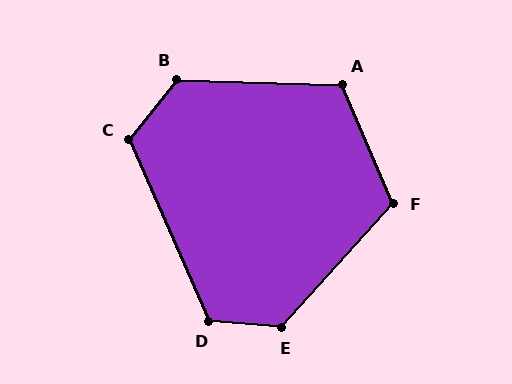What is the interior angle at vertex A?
Approximately 115 degrees (obtuse).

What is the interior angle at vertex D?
Approximately 118 degrees (obtuse).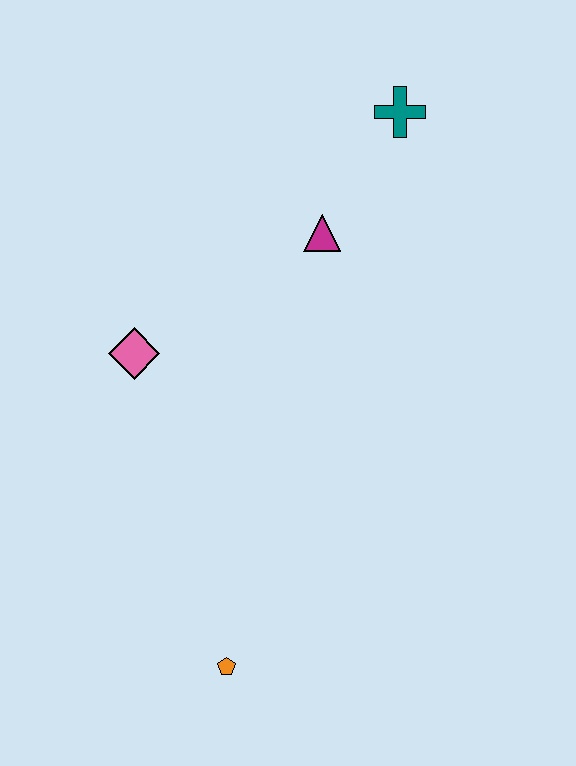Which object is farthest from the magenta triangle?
The orange pentagon is farthest from the magenta triangle.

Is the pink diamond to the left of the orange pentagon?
Yes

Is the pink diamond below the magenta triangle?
Yes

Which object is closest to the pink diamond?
The magenta triangle is closest to the pink diamond.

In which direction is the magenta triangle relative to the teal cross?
The magenta triangle is below the teal cross.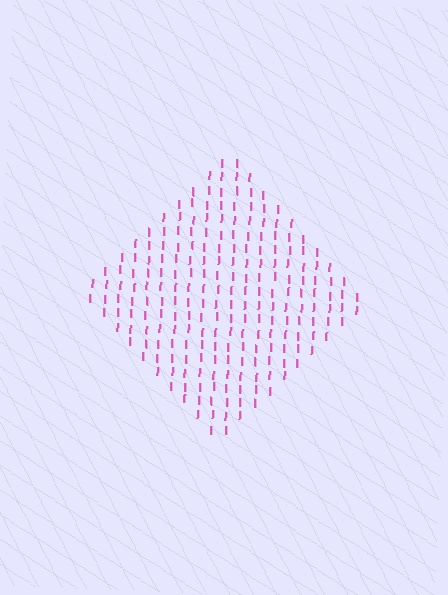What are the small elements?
The small elements are letter I's.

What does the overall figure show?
The overall figure shows a diamond.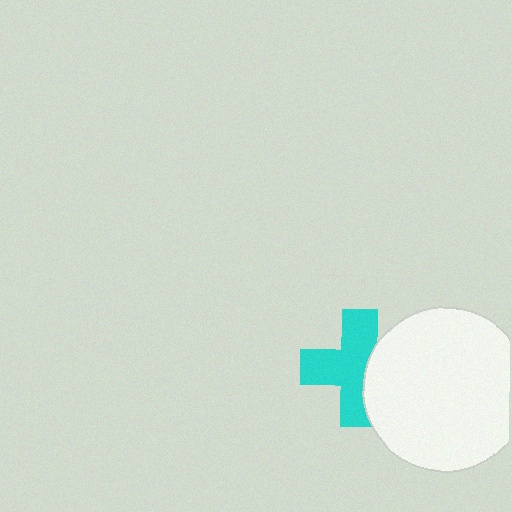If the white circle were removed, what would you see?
You would see the complete cyan cross.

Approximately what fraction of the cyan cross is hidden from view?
Roughly 32% of the cyan cross is hidden behind the white circle.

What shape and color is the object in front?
The object in front is a white circle.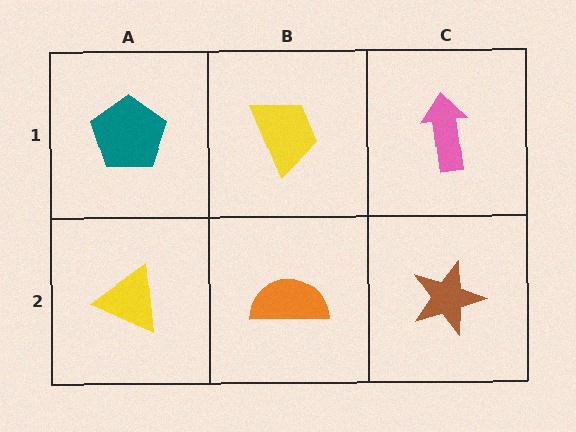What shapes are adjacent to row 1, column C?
A brown star (row 2, column C), a yellow trapezoid (row 1, column B).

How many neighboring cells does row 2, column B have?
3.